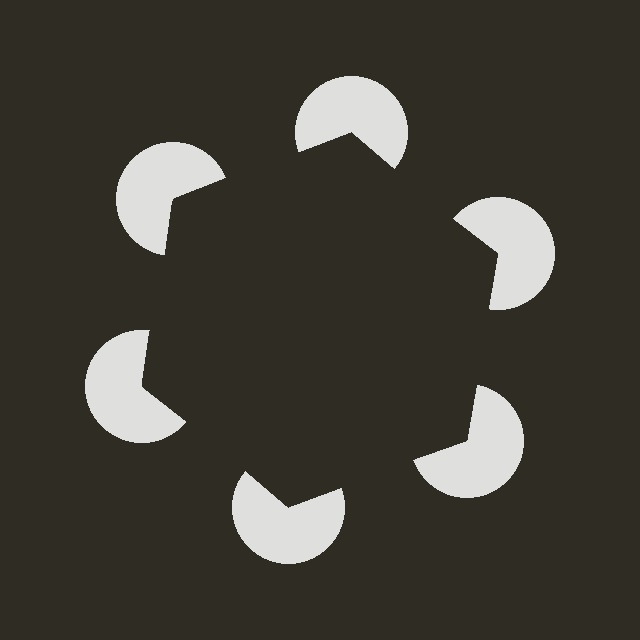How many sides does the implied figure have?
6 sides.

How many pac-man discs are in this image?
There are 6 — one at each vertex of the illusory hexagon.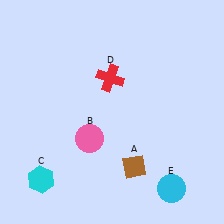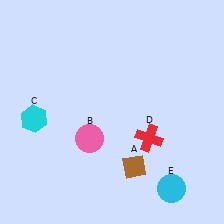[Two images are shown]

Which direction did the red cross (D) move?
The red cross (D) moved down.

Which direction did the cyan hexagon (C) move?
The cyan hexagon (C) moved up.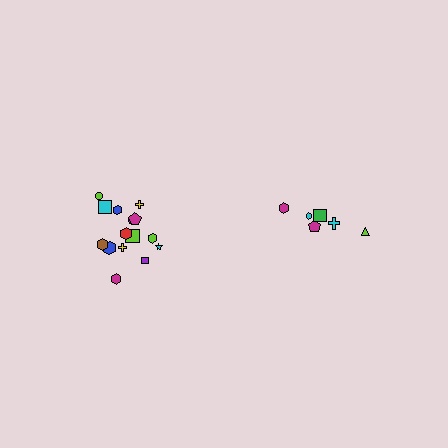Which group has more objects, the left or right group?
The left group.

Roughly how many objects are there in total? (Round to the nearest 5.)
Roughly 20 objects in total.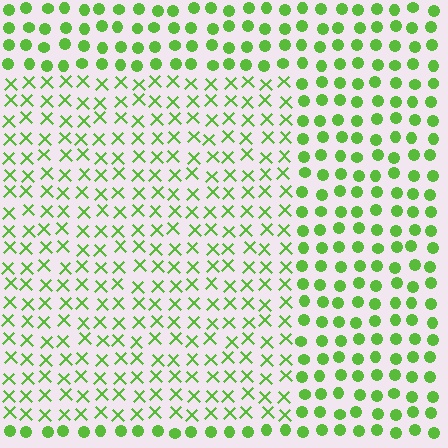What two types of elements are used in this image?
The image uses X marks inside the rectangle region and circles outside it.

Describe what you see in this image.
The image is filled with small lime elements arranged in a uniform grid. A rectangle-shaped region contains X marks, while the surrounding area contains circles. The boundary is defined purely by the change in element shape.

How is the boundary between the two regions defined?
The boundary is defined by a change in element shape: X marks inside vs. circles outside. All elements share the same color and spacing.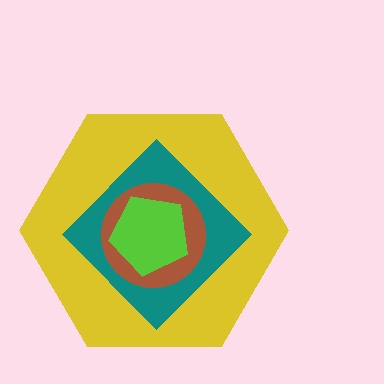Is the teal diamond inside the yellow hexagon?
Yes.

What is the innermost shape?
The lime pentagon.